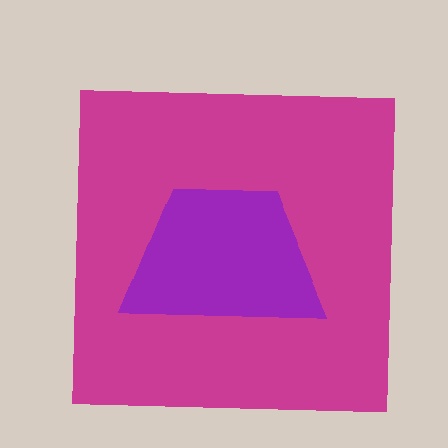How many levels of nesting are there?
2.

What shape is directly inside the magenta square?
The purple trapezoid.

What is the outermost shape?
The magenta square.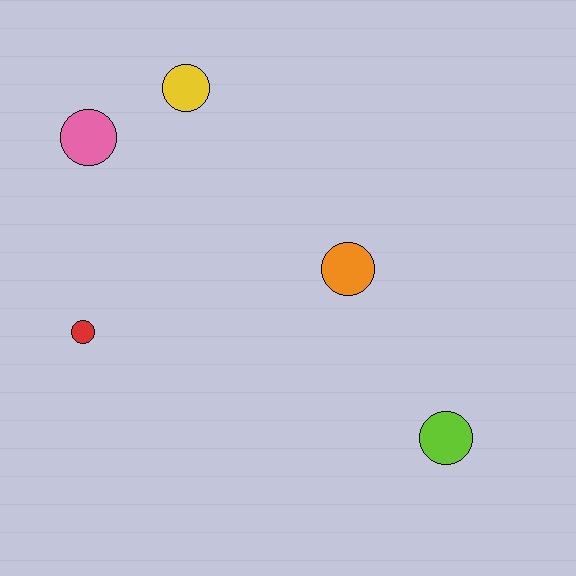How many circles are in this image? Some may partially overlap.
There are 5 circles.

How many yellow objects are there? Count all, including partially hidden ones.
There is 1 yellow object.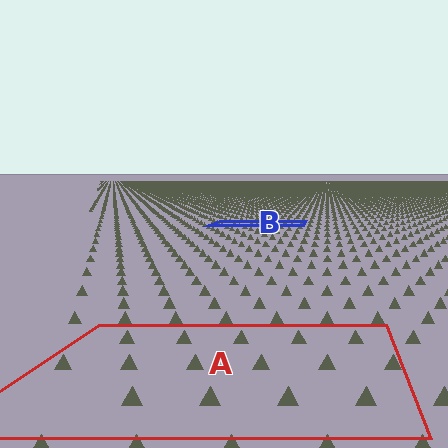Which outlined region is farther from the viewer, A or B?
Region B is farther from the viewer — the texture elements inside it appear smaller and more densely packed.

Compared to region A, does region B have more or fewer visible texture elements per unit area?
Region B has more texture elements per unit area — they are packed more densely because it is farther away.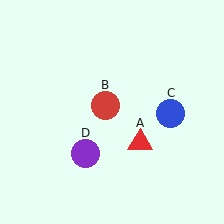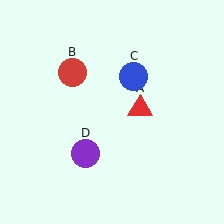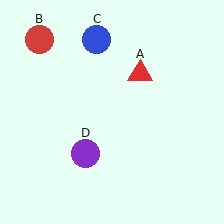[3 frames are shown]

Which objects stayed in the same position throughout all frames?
Purple circle (object D) remained stationary.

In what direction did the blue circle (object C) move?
The blue circle (object C) moved up and to the left.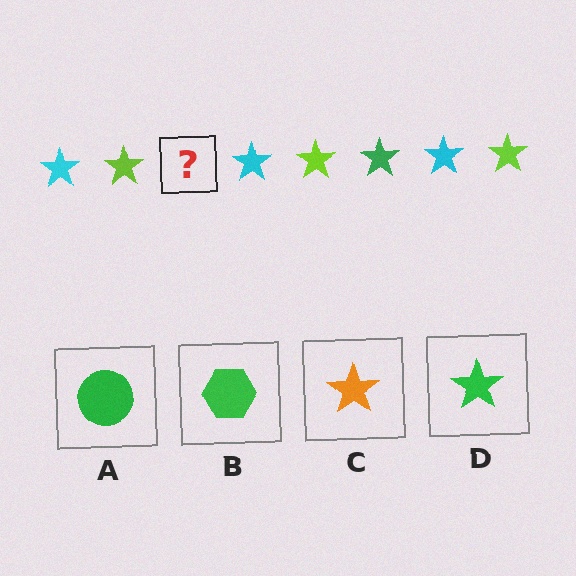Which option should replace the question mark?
Option D.